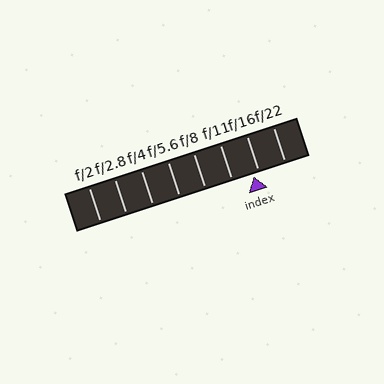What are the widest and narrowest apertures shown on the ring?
The widest aperture shown is f/2 and the narrowest is f/22.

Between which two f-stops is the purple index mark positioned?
The index mark is between f/11 and f/16.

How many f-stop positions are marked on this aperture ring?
There are 8 f-stop positions marked.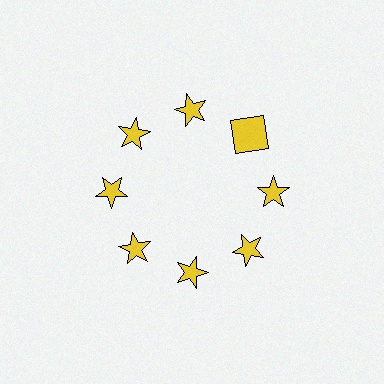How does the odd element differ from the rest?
It has a different shape: square instead of star.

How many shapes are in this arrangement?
There are 8 shapes arranged in a ring pattern.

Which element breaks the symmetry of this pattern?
The yellow square at roughly the 2 o'clock position breaks the symmetry. All other shapes are yellow stars.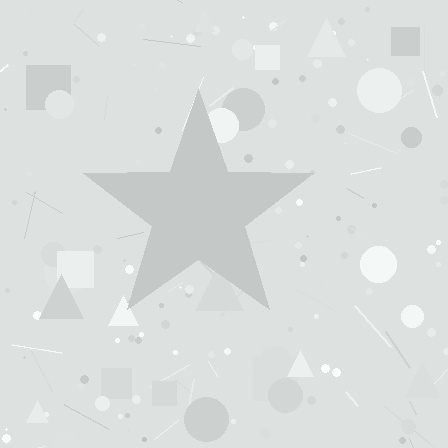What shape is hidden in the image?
A star is hidden in the image.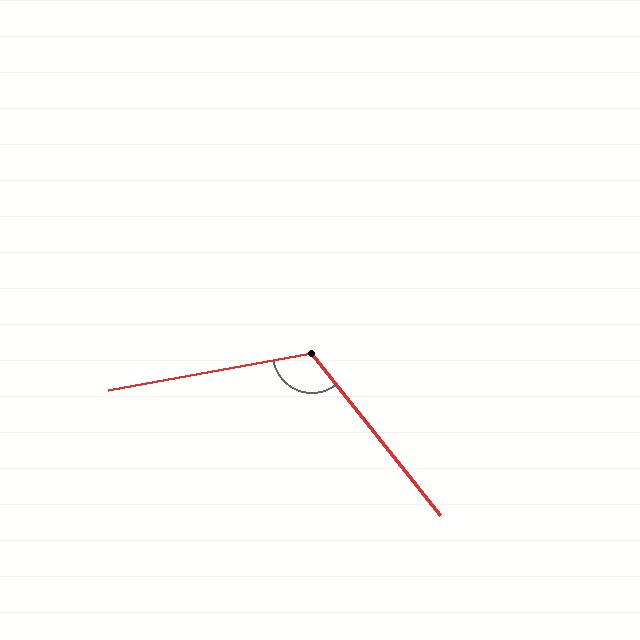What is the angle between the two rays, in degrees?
Approximately 118 degrees.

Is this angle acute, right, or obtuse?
It is obtuse.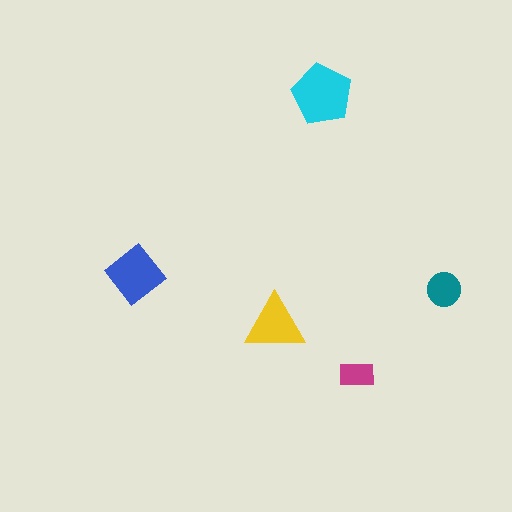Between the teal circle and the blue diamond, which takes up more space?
The blue diamond.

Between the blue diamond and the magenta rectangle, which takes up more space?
The blue diamond.